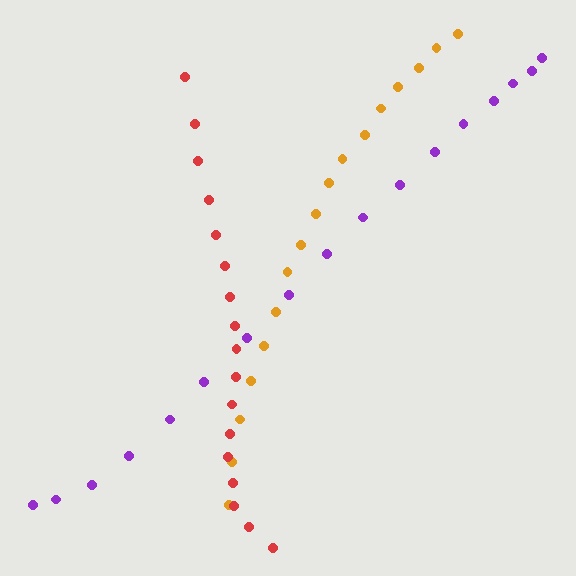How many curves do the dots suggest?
There are 3 distinct paths.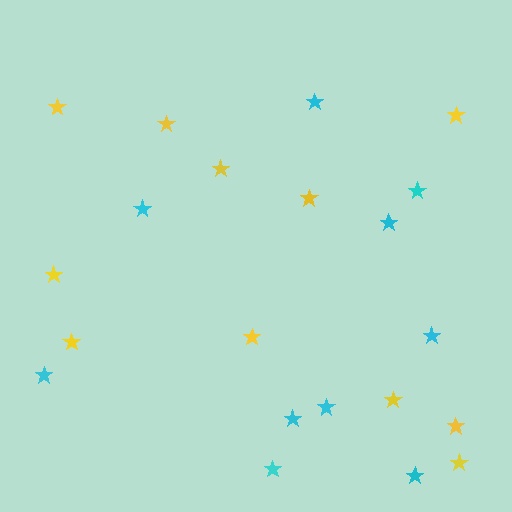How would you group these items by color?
There are 2 groups: one group of yellow stars (11) and one group of cyan stars (10).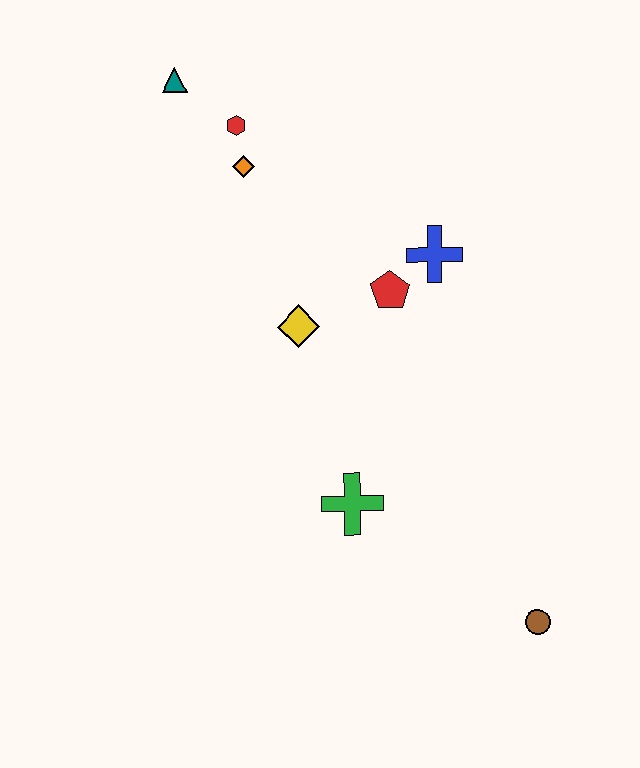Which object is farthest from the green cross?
The teal triangle is farthest from the green cross.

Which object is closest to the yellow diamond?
The red pentagon is closest to the yellow diamond.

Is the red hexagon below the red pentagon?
No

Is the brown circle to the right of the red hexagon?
Yes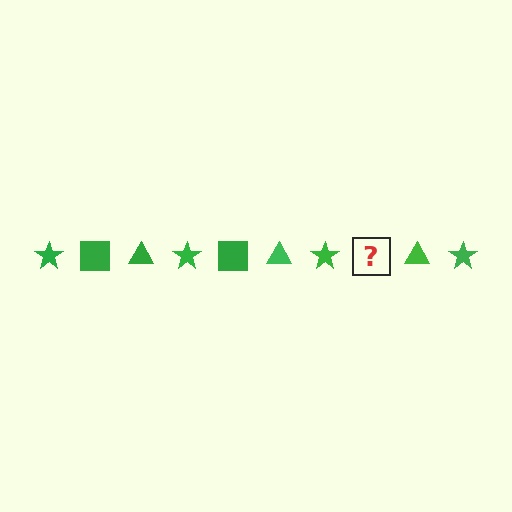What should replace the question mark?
The question mark should be replaced with a green square.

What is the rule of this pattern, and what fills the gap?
The rule is that the pattern cycles through star, square, triangle shapes in green. The gap should be filled with a green square.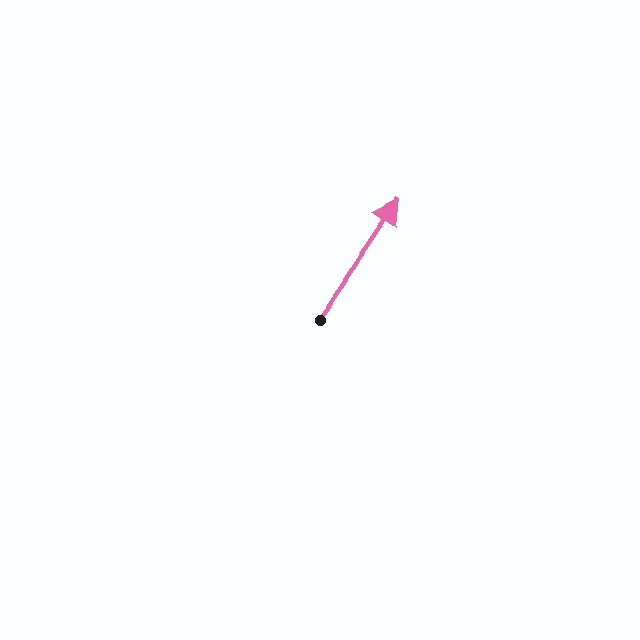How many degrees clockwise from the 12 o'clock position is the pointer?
Approximately 35 degrees.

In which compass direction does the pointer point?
Northeast.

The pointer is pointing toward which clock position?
Roughly 1 o'clock.